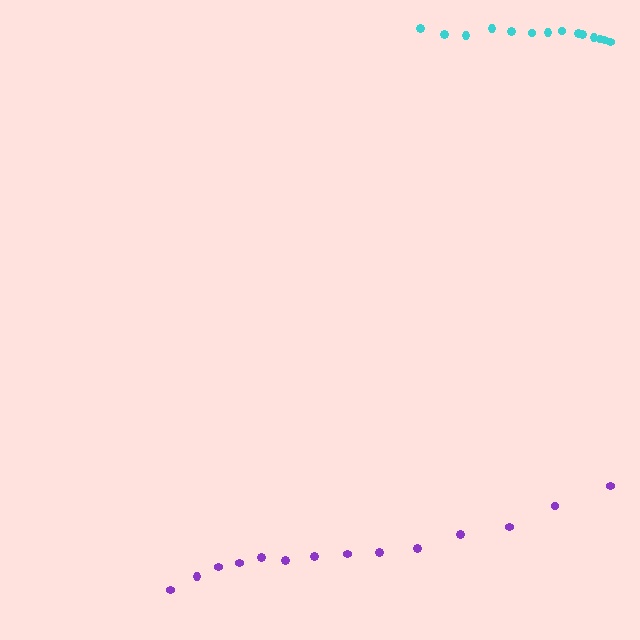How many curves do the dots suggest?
There are 2 distinct paths.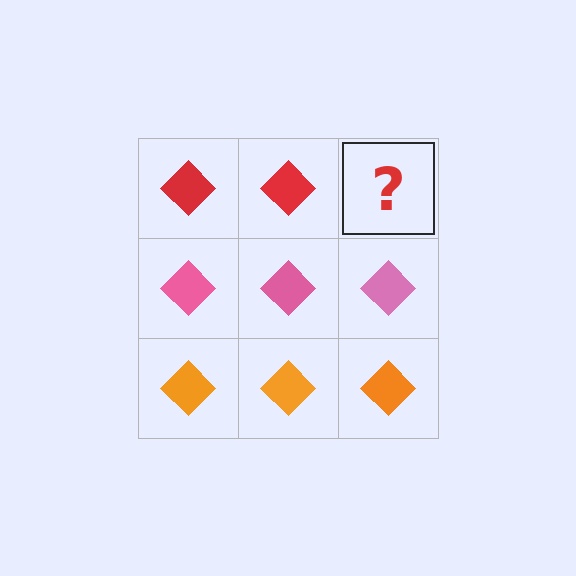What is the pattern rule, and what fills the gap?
The rule is that each row has a consistent color. The gap should be filled with a red diamond.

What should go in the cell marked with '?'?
The missing cell should contain a red diamond.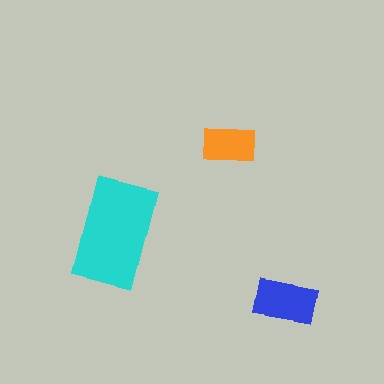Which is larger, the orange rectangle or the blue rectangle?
The blue one.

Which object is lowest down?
The blue rectangle is bottommost.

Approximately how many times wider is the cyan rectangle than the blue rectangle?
About 1.5 times wider.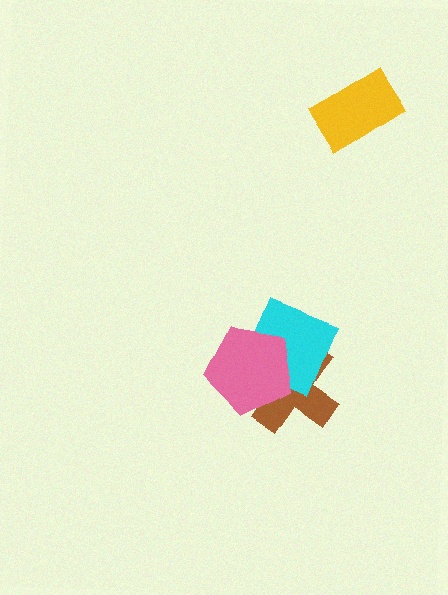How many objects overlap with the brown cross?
2 objects overlap with the brown cross.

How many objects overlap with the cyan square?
2 objects overlap with the cyan square.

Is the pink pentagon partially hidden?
No, no other shape covers it.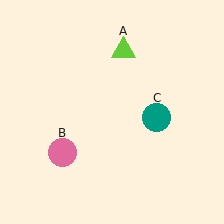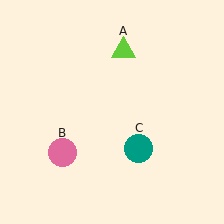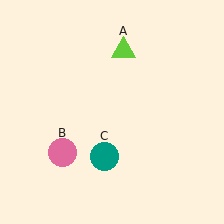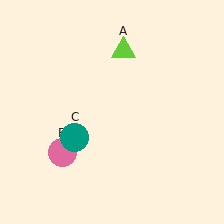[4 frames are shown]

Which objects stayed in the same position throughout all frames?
Lime triangle (object A) and pink circle (object B) remained stationary.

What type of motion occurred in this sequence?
The teal circle (object C) rotated clockwise around the center of the scene.